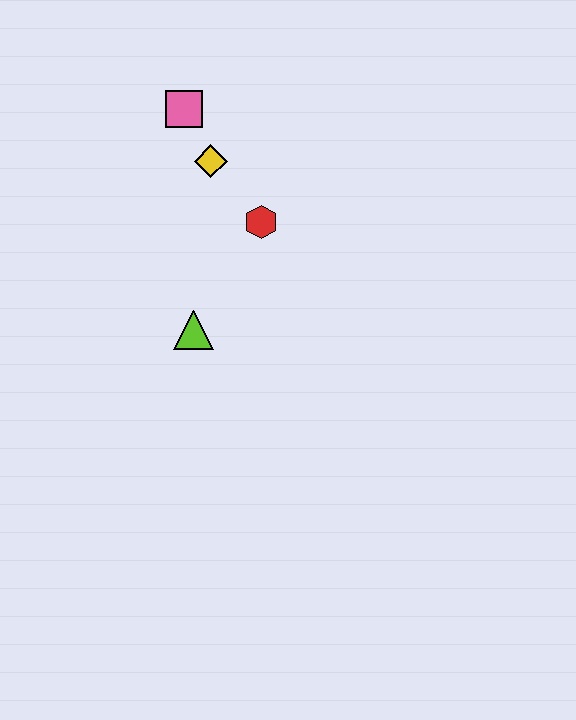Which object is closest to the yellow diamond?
The pink square is closest to the yellow diamond.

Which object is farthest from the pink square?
The lime triangle is farthest from the pink square.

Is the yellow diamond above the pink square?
No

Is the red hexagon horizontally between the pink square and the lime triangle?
No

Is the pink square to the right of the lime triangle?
No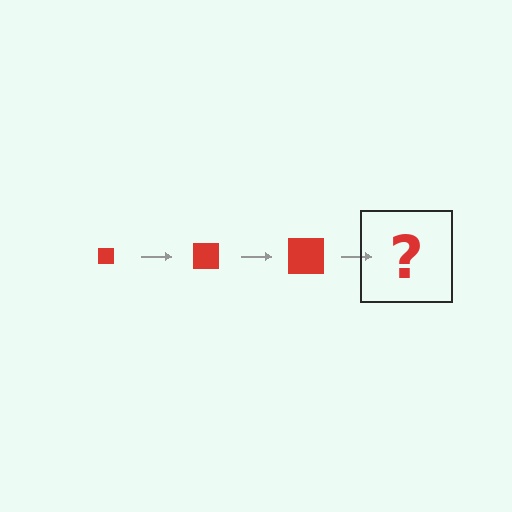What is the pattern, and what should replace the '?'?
The pattern is that the square gets progressively larger each step. The '?' should be a red square, larger than the previous one.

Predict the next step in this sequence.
The next step is a red square, larger than the previous one.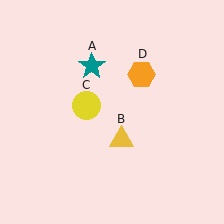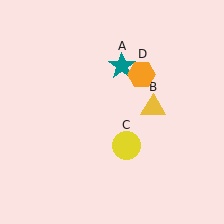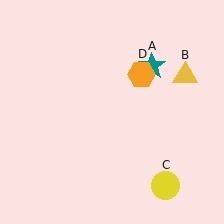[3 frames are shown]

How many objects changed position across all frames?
3 objects changed position: teal star (object A), yellow triangle (object B), yellow circle (object C).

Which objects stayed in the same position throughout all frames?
Orange hexagon (object D) remained stationary.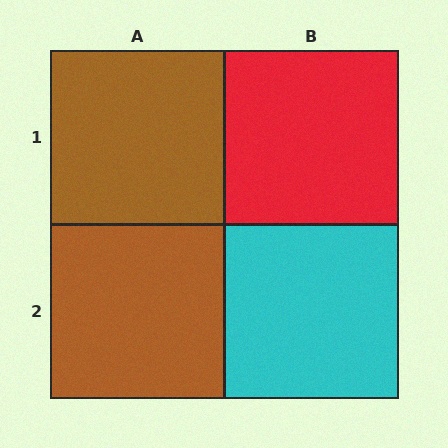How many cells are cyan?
1 cell is cyan.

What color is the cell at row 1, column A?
Brown.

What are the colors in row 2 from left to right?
Brown, cyan.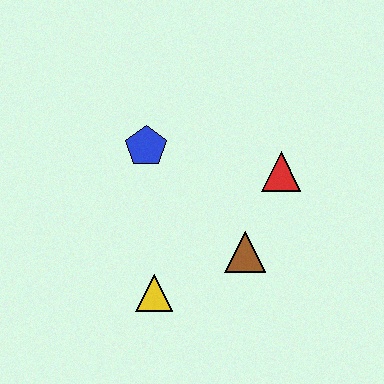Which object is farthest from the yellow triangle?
The red triangle is farthest from the yellow triangle.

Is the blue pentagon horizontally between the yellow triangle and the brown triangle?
No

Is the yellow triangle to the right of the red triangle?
No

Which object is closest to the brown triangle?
The red triangle is closest to the brown triangle.